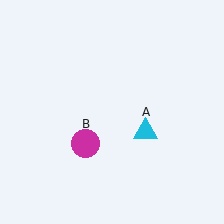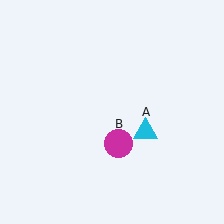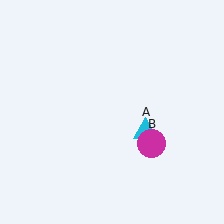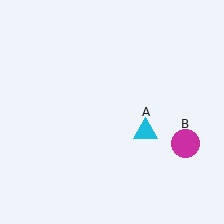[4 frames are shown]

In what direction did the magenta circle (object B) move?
The magenta circle (object B) moved right.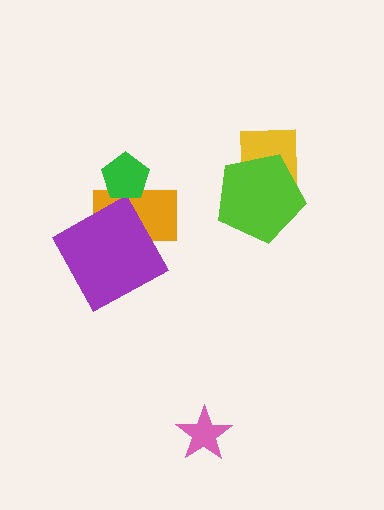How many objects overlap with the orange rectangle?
2 objects overlap with the orange rectangle.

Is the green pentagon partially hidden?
No, no other shape covers it.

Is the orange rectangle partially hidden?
Yes, it is partially covered by another shape.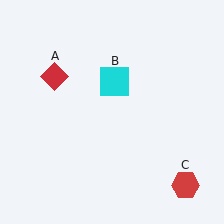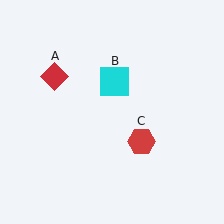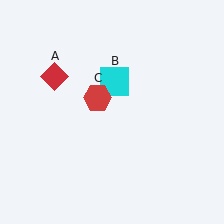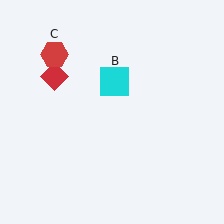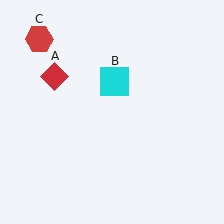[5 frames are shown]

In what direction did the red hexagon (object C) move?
The red hexagon (object C) moved up and to the left.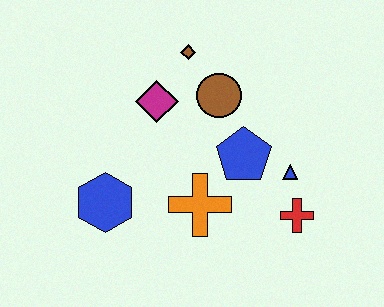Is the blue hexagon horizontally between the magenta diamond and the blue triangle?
No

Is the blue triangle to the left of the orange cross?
No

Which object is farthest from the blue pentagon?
The blue hexagon is farthest from the blue pentagon.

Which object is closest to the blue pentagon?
The blue triangle is closest to the blue pentagon.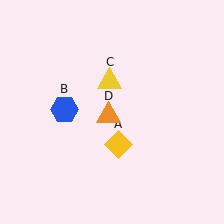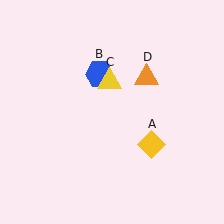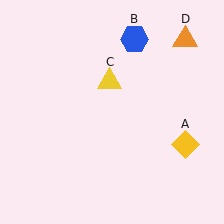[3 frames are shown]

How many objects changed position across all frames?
3 objects changed position: yellow diamond (object A), blue hexagon (object B), orange triangle (object D).